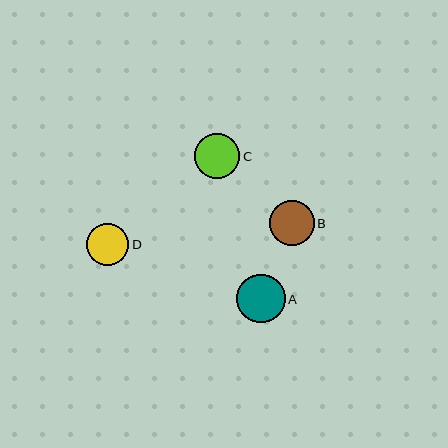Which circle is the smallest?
Circle D is the smallest with a size of approximately 43 pixels.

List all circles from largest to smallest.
From largest to smallest: A, C, B, D.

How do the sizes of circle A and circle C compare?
Circle A and circle C are approximately the same size.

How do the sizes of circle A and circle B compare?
Circle A and circle B are approximately the same size.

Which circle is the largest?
Circle A is the largest with a size of approximately 48 pixels.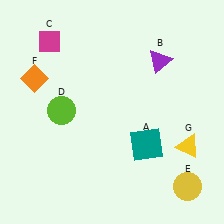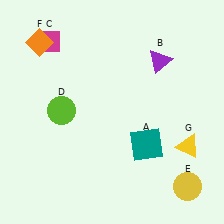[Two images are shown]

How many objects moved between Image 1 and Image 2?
1 object moved between the two images.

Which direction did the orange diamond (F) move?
The orange diamond (F) moved up.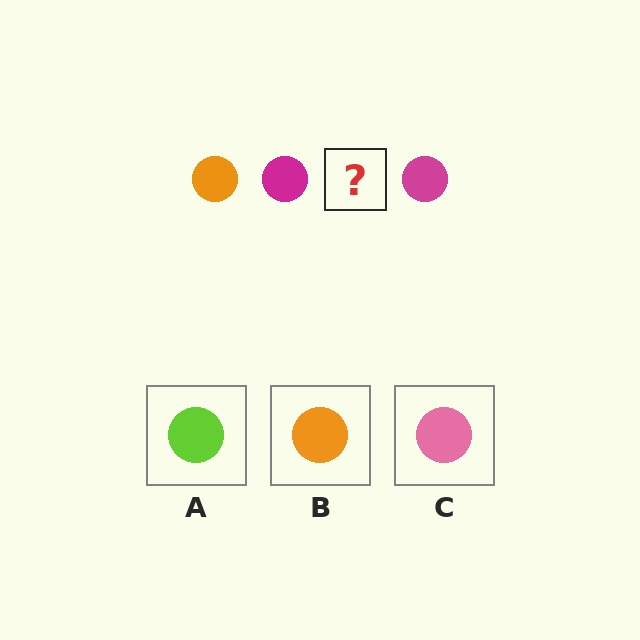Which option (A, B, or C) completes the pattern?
B.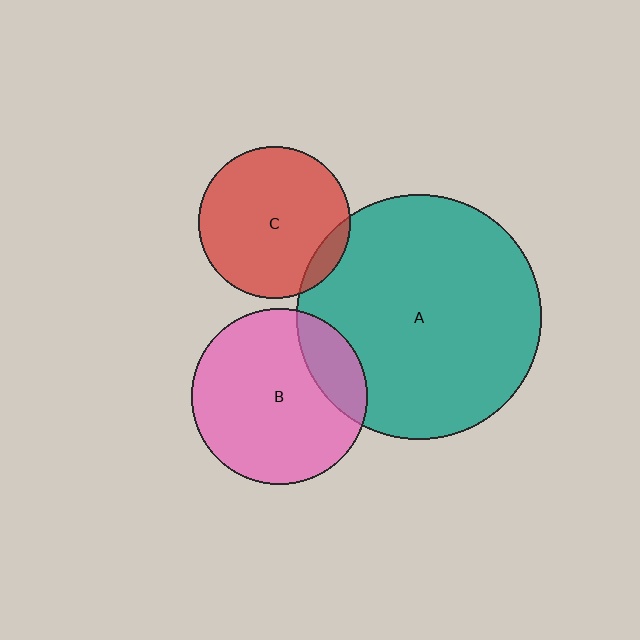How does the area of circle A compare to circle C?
Approximately 2.6 times.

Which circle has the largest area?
Circle A (teal).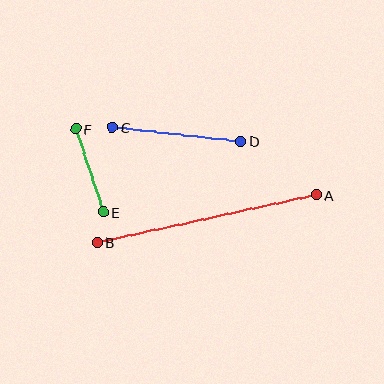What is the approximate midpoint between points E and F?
The midpoint is at approximately (90, 170) pixels.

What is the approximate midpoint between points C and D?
The midpoint is at approximately (177, 135) pixels.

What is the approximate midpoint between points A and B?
The midpoint is at approximately (207, 219) pixels.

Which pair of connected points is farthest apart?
Points A and B are farthest apart.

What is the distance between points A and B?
The distance is approximately 224 pixels.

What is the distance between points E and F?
The distance is approximately 88 pixels.